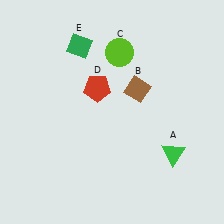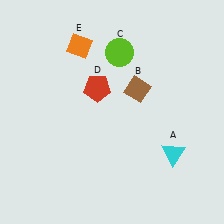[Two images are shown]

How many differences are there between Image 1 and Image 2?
There are 2 differences between the two images.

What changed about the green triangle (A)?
In Image 1, A is green. In Image 2, it changed to cyan.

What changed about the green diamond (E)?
In Image 1, E is green. In Image 2, it changed to orange.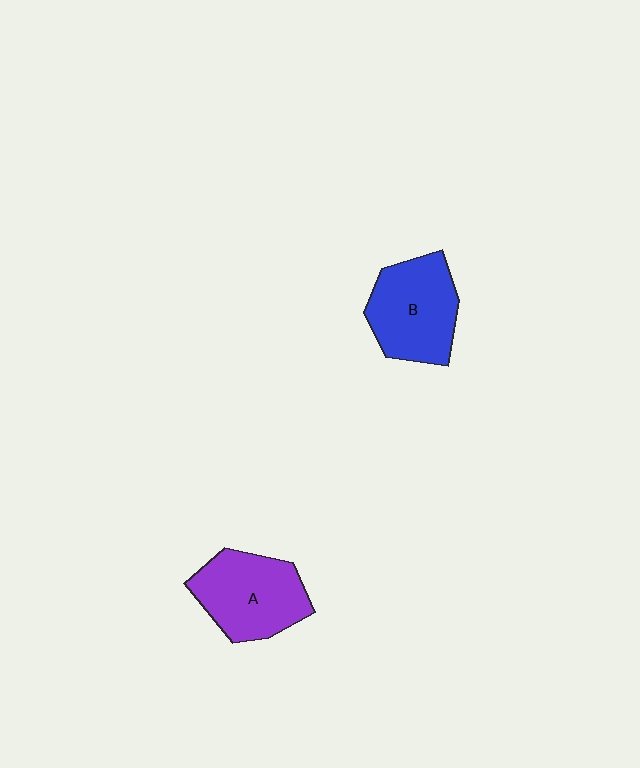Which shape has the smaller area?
Shape B (blue).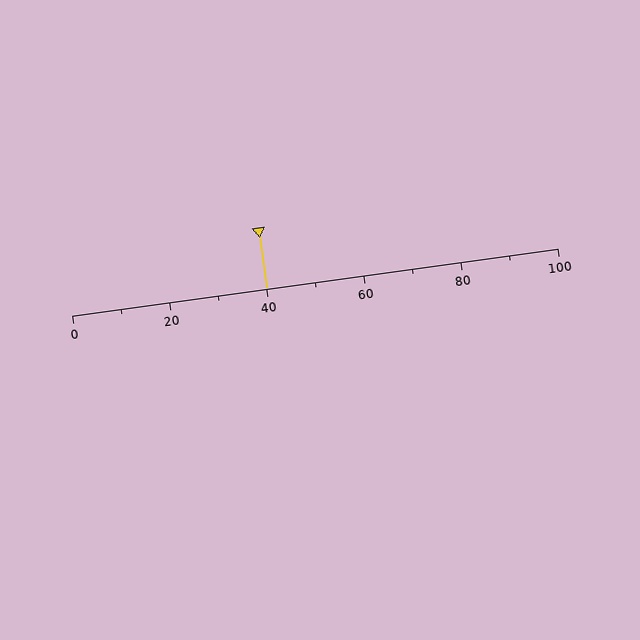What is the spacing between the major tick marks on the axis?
The major ticks are spaced 20 apart.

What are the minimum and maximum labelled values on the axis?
The axis runs from 0 to 100.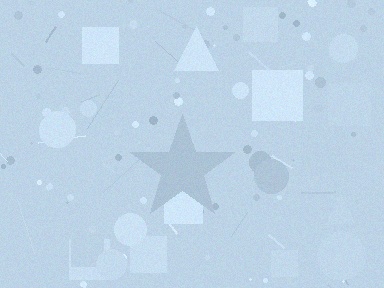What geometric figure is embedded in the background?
A star is embedded in the background.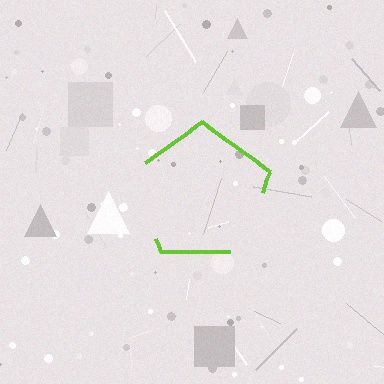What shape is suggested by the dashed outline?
The dashed outline suggests a pentagon.